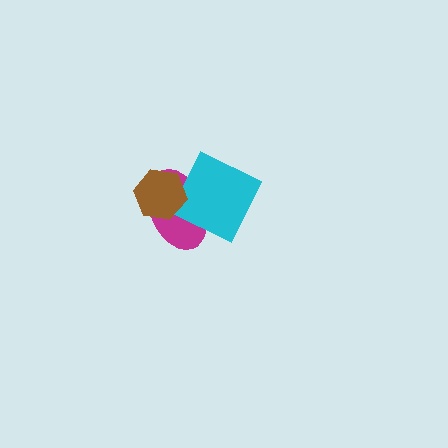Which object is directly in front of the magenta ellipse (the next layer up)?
The cyan square is directly in front of the magenta ellipse.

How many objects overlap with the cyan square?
1 object overlaps with the cyan square.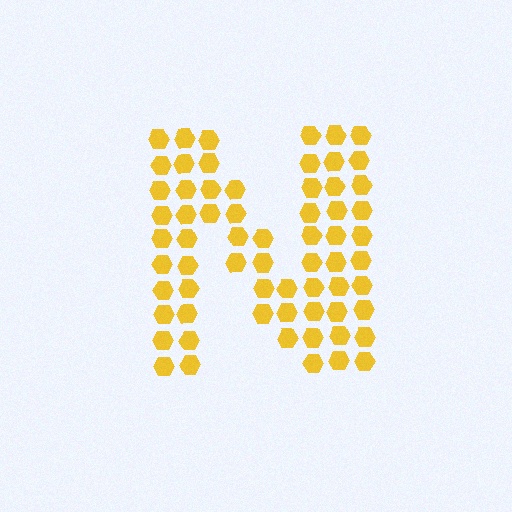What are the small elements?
The small elements are hexagons.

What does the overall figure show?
The overall figure shows the letter N.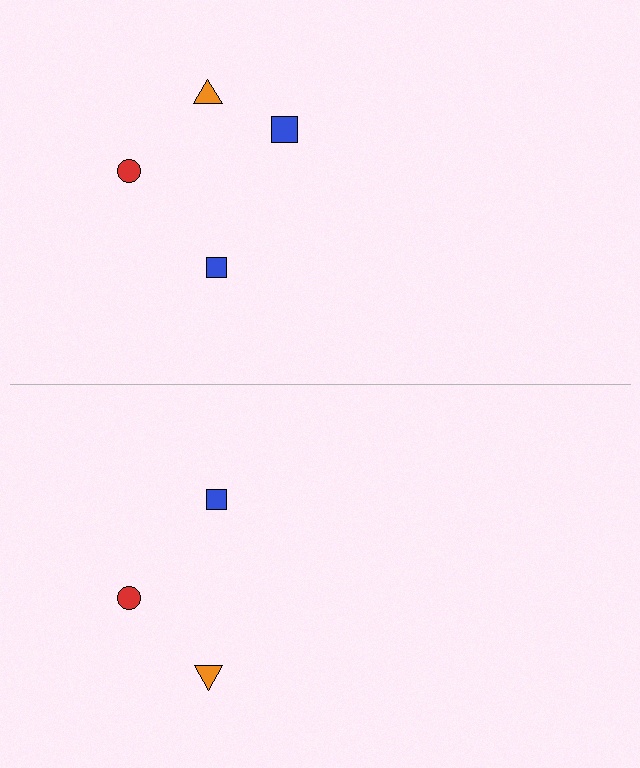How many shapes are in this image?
There are 7 shapes in this image.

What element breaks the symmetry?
A blue square is missing from the bottom side.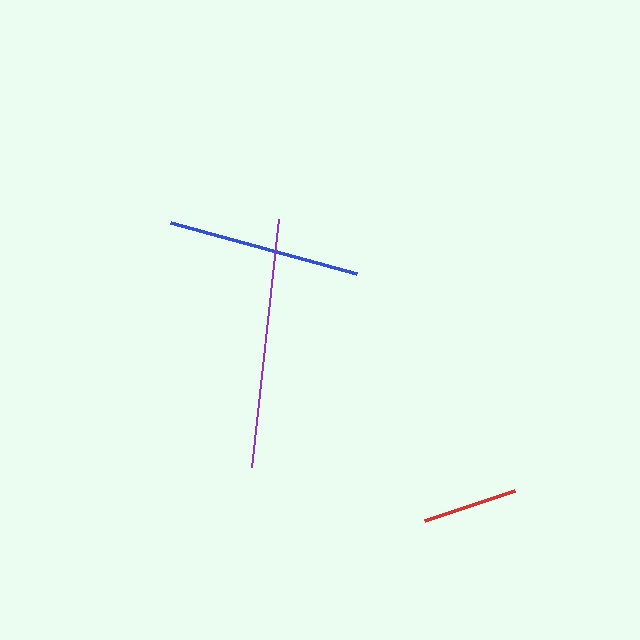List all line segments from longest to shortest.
From longest to shortest: purple, blue, red.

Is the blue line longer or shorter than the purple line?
The purple line is longer than the blue line.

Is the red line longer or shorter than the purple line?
The purple line is longer than the red line.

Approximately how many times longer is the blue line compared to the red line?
The blue line is approximately 2.0 times the length of the red line.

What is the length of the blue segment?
The blue segment is approximately 193 pixels long.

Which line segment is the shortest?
The red line is the shortest at approximately 95 pixels.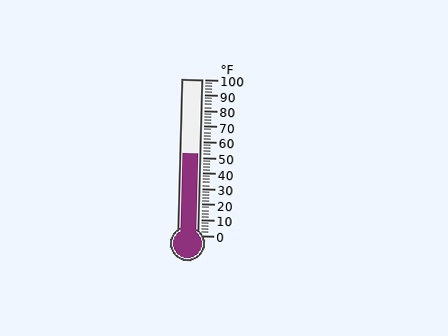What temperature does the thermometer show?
The thermometer shows approximately 52°F.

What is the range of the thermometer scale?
The thermometer scale ranges from 0°F to 100°F.